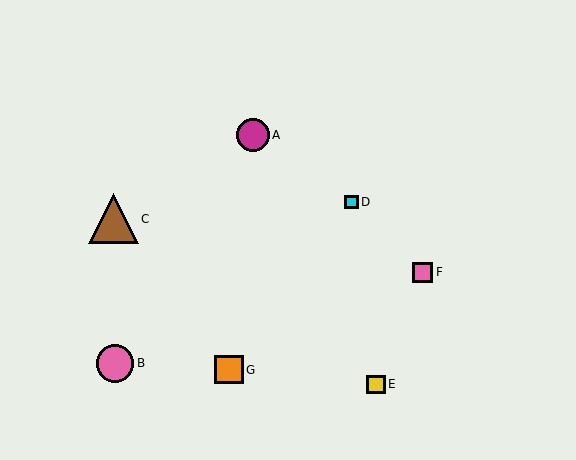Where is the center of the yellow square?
The center of the yellow square is at (376, 385).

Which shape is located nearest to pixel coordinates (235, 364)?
The orange square (labeled G) at (229, 370) is nearest to that location.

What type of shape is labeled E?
Shape E is a yellow square.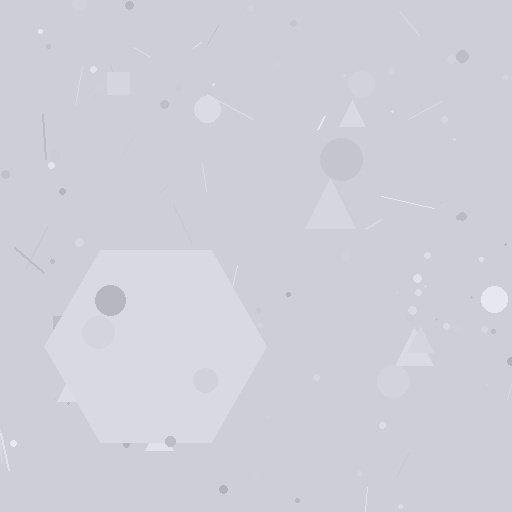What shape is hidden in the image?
A hexagon is hidden in the image.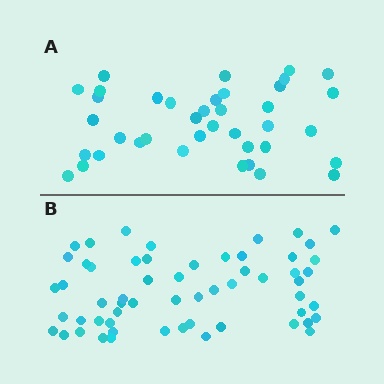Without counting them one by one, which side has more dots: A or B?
Region B (the bottom region) has more dots.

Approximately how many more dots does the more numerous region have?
Region B has approximately 20 more dots than region A.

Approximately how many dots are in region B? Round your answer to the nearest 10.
About 60 dots. (The exact count is 58, which rounds to 60.)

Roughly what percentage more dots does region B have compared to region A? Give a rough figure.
About 50% more.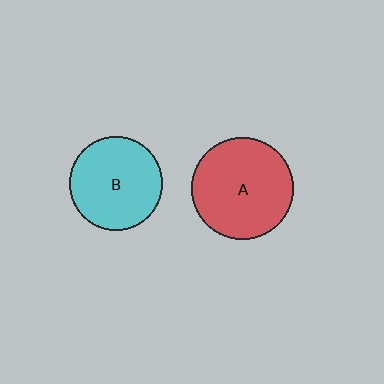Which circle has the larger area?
Circle A (red).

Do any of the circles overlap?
No, none of the circles overlap.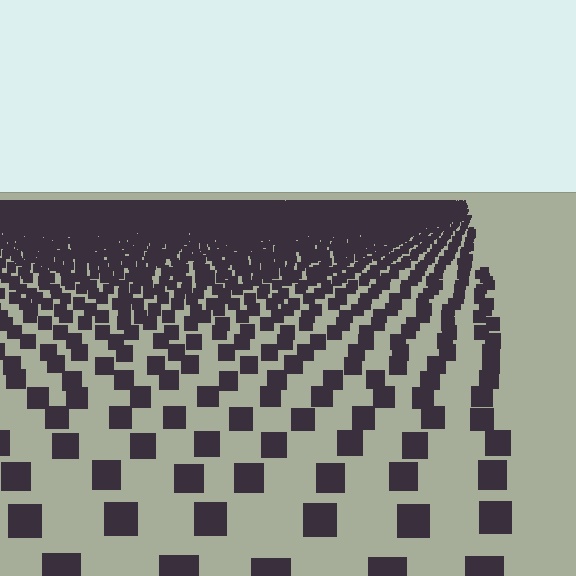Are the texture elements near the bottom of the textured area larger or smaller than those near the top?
Larger. Near the bottom, elements are closer to the viewer and appear at a bigger on-screen size.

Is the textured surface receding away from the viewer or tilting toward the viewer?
The surface is receding away from the viewer. Texture elements get smaller and denser toward the top.